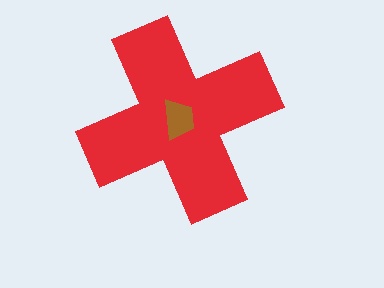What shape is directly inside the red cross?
The brown trapezoid.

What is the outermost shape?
The red cross.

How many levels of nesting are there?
2.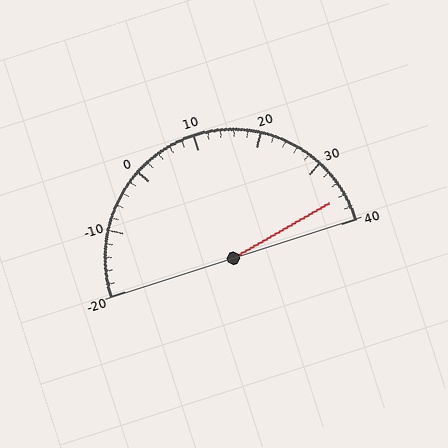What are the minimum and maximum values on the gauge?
The gauge ranges from -20 to 40.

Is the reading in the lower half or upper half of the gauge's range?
The reading is in the upper half of the range (-20 to 40).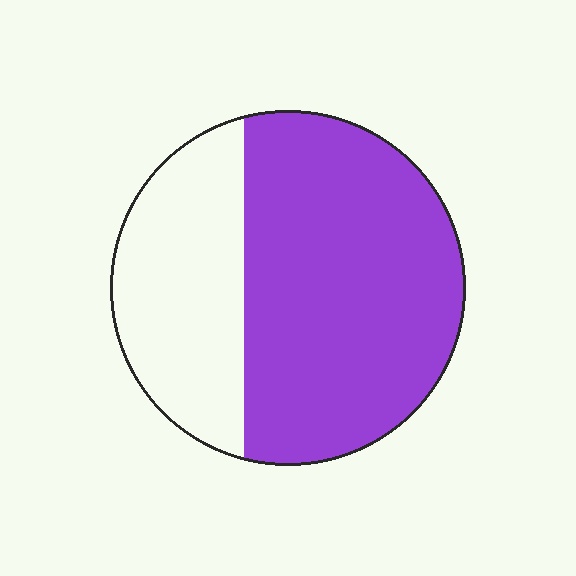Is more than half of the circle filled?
Yes.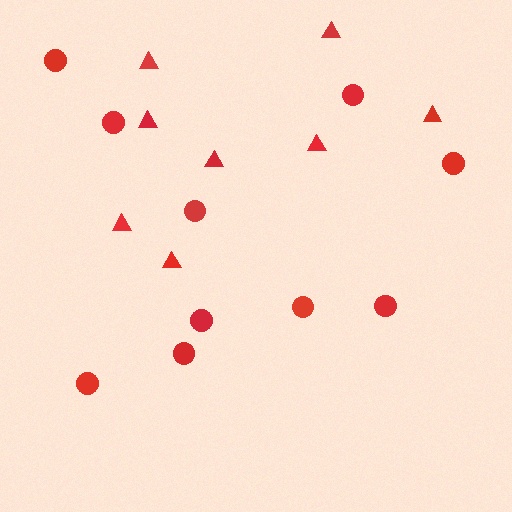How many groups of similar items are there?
There are 2 groups: one group of triangles (8) and one group of circles (10).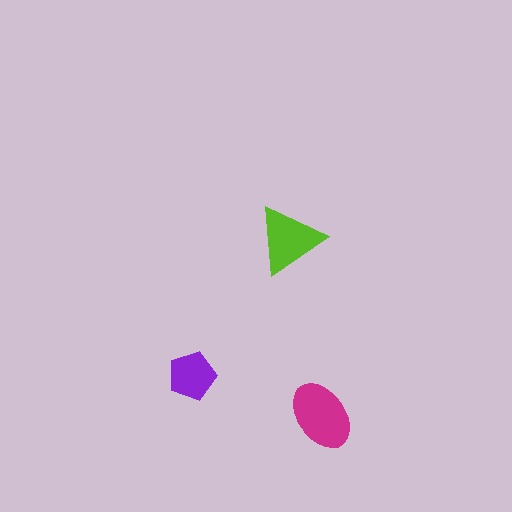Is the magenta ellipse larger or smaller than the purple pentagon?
Larger.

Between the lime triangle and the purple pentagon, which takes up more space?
The lime triangle.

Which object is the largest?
The magenta ellipse.